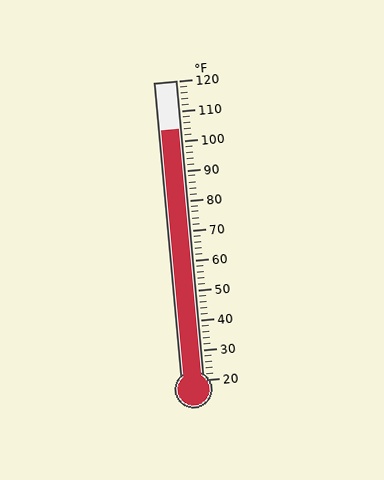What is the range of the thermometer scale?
The thermometer scale ranges from 20°F to 120°F.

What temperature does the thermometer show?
The thermometer shows approximately 104°F.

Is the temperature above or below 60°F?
The temperature is above 60°F.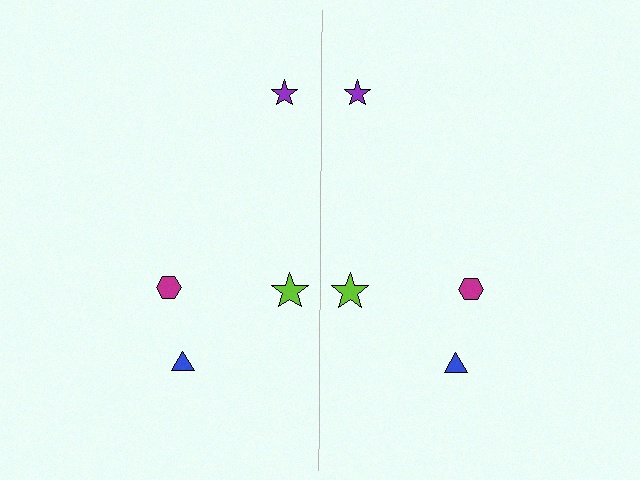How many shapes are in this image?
There are 8 shapes in this image.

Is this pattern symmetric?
Yes, this pattern has bilateral (reflection) symmetry.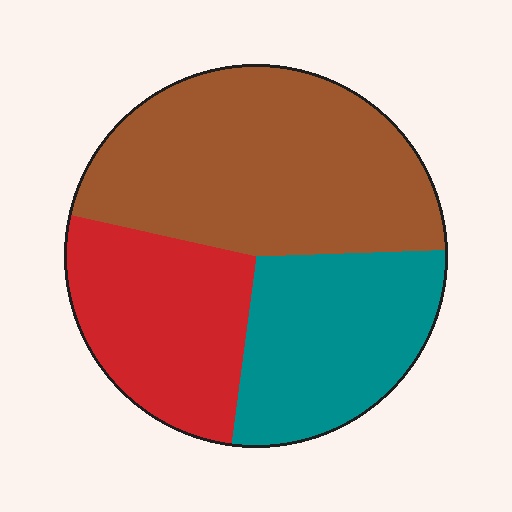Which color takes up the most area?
Brown, at roughly 45%.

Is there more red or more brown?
Brown.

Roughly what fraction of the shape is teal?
Teal covers roughly 25% of the shape.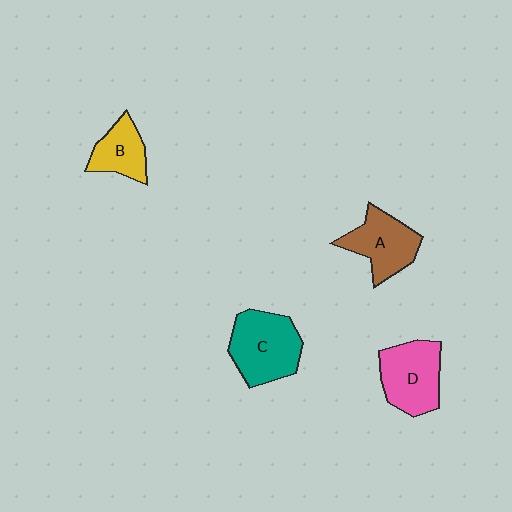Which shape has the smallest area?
Shape B (yellow).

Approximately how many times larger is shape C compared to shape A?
Approximately 1.2 times.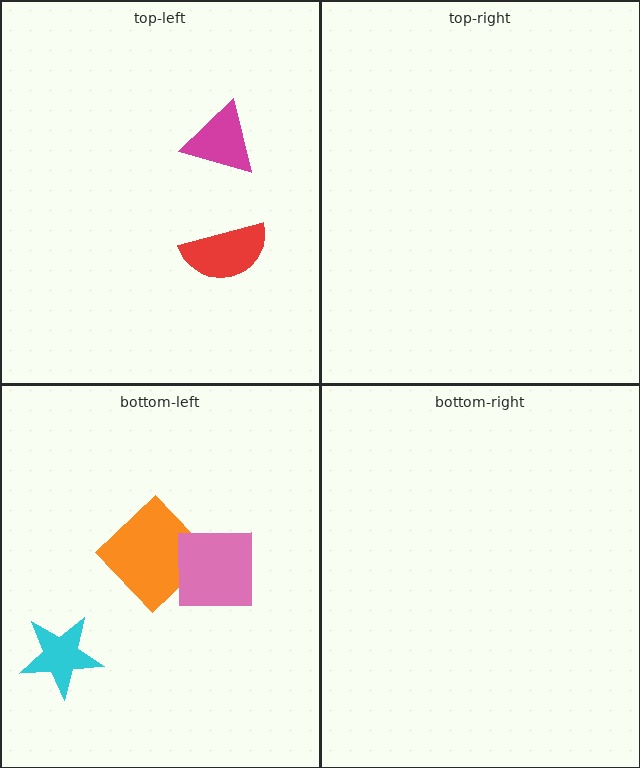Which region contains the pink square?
The bottom-left region.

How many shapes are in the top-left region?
2.